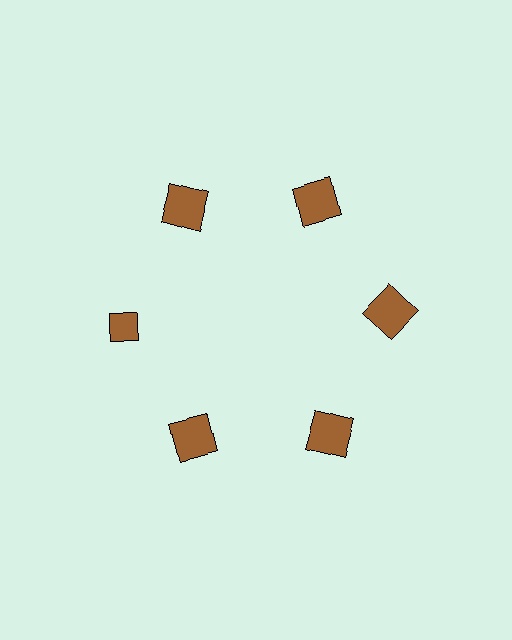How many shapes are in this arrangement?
There are 6 shapes arranged in a ring pattern.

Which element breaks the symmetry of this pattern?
The brown diamond at roughly the 9 o'clock position breaks the symmetry. All other shapes are brown squares.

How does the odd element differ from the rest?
It has a different shape: diamond instead of square.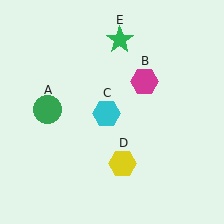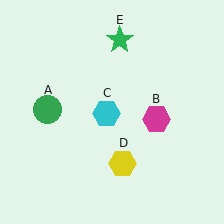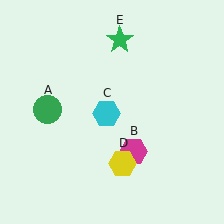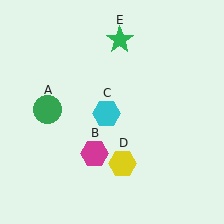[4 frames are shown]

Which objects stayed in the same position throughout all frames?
Green circle (object A) and cyan hexagon (object C) and yellow hexagon (object D) and green star (object E) remained stationary.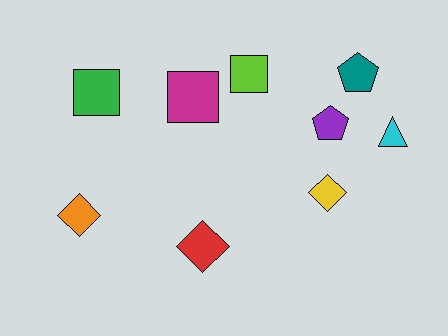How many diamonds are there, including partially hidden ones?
There are 3 diamonds.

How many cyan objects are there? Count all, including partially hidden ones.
There is 1 cyan object.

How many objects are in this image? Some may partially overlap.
There are 9 objects.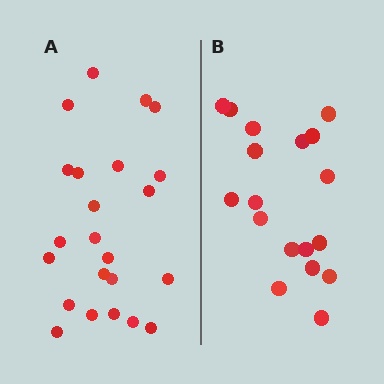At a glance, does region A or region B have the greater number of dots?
Region A (the left region) has more dots.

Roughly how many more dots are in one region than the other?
Region A has about 5 more dots than region B.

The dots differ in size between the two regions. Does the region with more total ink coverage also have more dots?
No. Region B has more total ink coverage because its dots are larger, but region A actually contains more individual dots. Total area can be misleading — the number of items is what matters here.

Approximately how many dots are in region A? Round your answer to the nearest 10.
About 20 dots. (The exact count is 23, which rounds to 20.)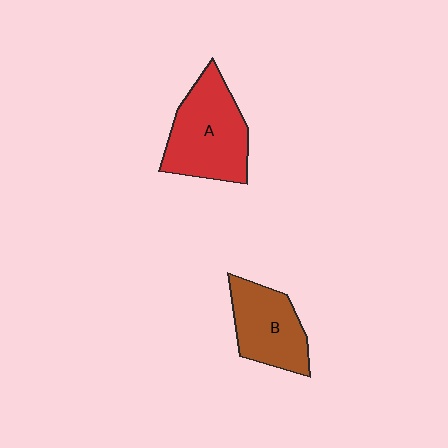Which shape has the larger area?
Shape A (red).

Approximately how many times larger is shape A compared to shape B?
Approximately 1.3 times.